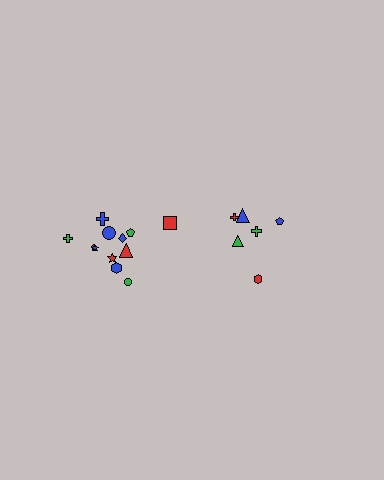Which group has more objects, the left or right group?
The left group.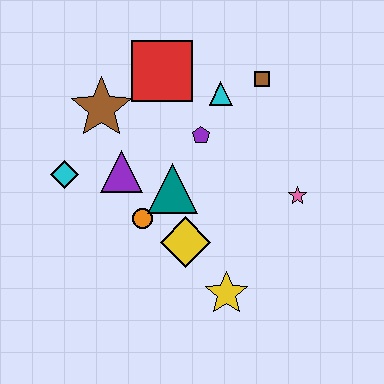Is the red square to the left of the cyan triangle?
Yes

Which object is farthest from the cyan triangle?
The yellow star is farthest from the cyan triangle.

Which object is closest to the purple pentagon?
The cyan triangle is closest to the purple pentagon.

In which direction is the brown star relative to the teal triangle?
The brown star is above the teal triangle.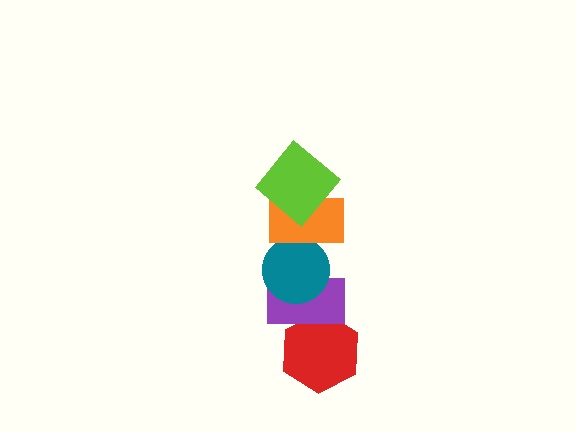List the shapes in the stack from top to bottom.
From top to bottom: the lime diamond, the orange rectangle, the teal circle, the purple rectangle, the red hexagon.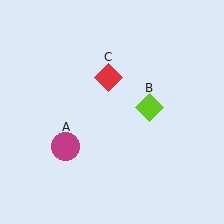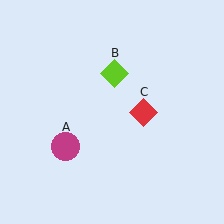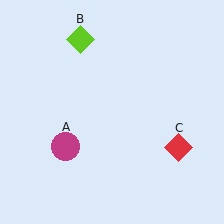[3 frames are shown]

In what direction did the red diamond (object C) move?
The red diamond (object C) moved down and to the right.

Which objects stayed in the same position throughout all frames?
Magenta circle (object A) remained stationary.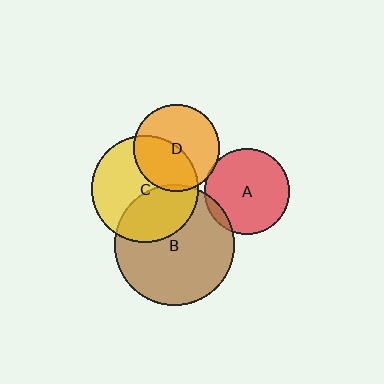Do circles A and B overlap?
Yes.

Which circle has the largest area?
Circle B (brown).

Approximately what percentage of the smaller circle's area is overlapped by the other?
Approximately 5%.